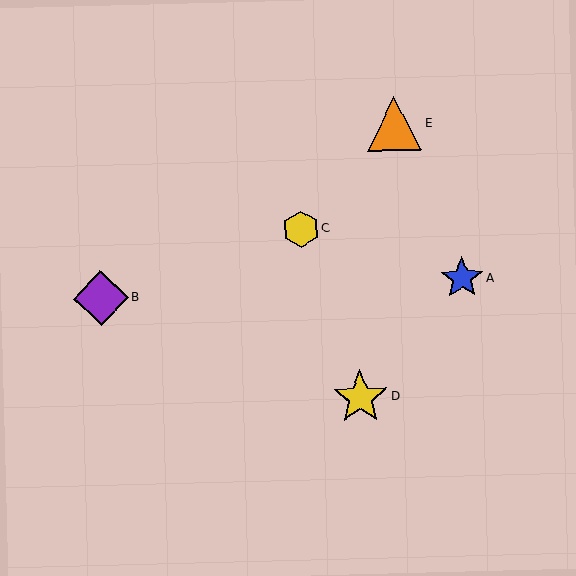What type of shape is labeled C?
Shape C is a yellow hexagon.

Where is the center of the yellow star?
The center of the yellow star is at (360, 398).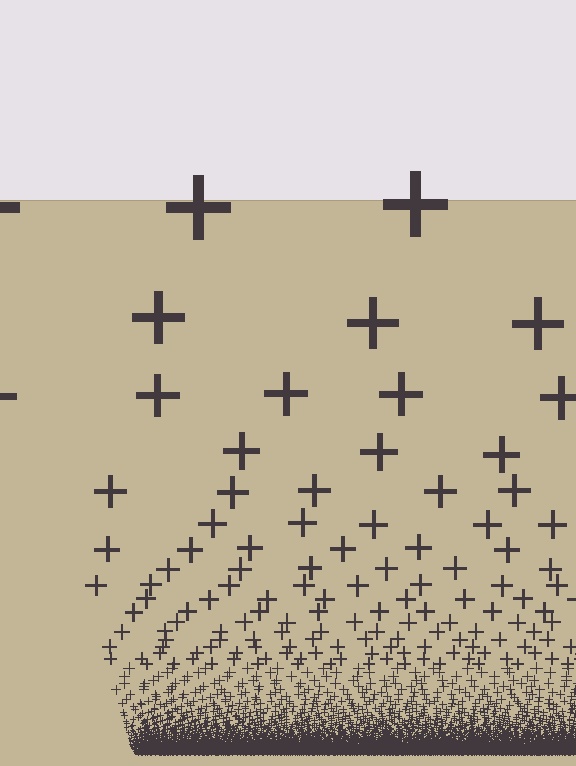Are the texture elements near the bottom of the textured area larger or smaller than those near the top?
Smaller. The gradient is inverted — elements near the bottom are smaller and denser.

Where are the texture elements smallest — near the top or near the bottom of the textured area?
Near the bottom.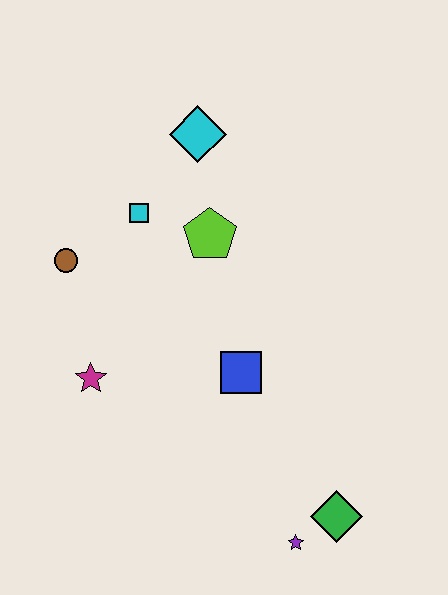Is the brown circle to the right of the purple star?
No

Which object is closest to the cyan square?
The lime pentagon is closest to the cyan square.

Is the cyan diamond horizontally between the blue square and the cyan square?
Yes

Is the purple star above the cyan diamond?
No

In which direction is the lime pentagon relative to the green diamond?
The lime pentagon is above the green diamond.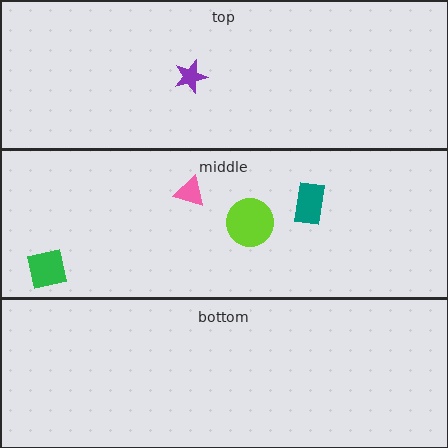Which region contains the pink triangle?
The middle region.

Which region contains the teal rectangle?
The middle region.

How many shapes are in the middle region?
4.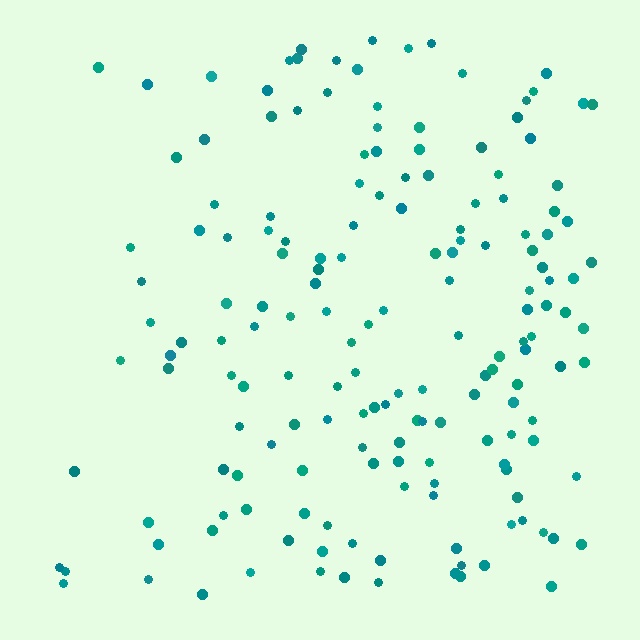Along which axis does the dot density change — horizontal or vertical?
Horizontal.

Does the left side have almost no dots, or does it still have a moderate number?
Still a moderate number, just noticeably fewer than the right.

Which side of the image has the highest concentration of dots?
The right.